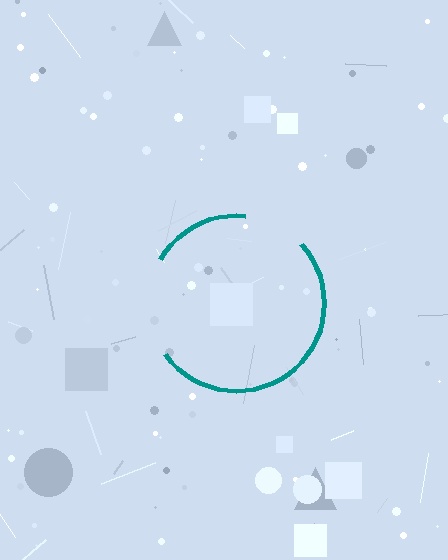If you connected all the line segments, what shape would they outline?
They would outline a circle.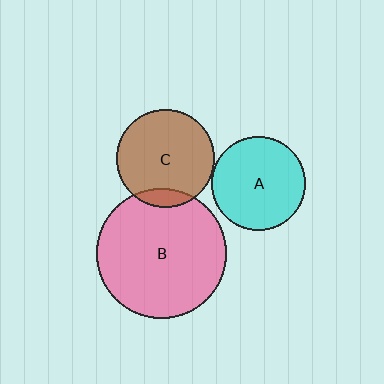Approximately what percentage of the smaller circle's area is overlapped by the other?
Approximately 10%.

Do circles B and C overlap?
Yes.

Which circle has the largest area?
Circle B (pink).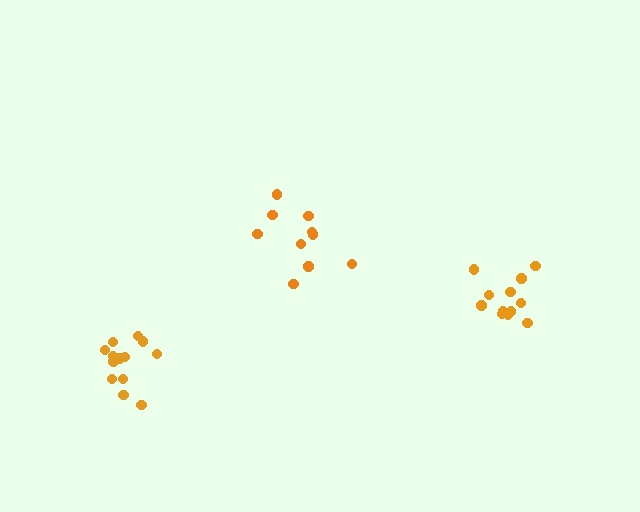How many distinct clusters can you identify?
There are 3 distinct clusters.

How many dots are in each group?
Group 1: 12 dots, Group 2: 13 dots, Group 3: 10 dots (35 total).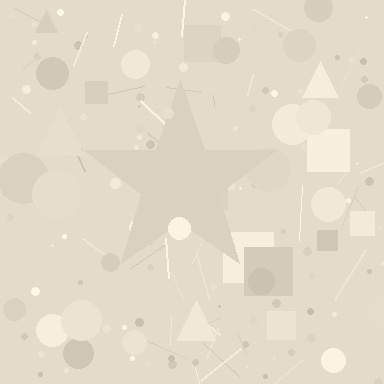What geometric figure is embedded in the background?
A star is embedded in the background.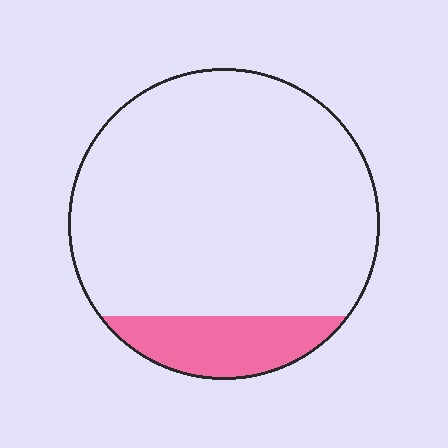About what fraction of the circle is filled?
About one sixth (1/6).